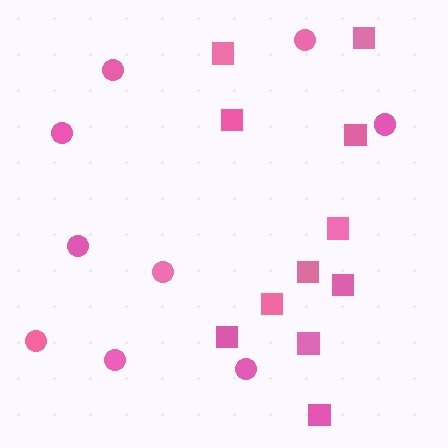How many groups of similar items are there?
There are 2 groups: one group of circles (9) and one group of squares (11).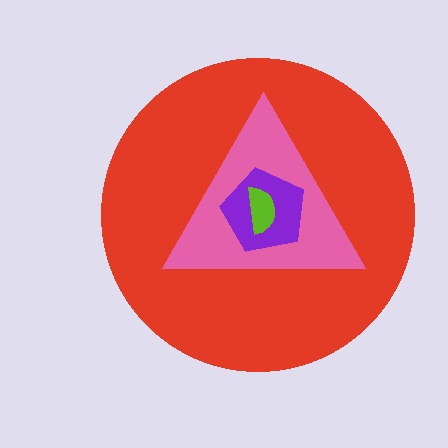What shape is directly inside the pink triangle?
The purple pentagon.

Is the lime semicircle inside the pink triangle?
Yes.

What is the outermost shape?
The red circle.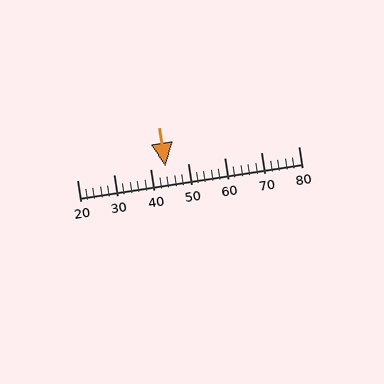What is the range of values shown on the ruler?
The ruler shows values from 20 to 80.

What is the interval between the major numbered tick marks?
The major tick marks are spaced 10 units apart.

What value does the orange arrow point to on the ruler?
The orange arrow points to approximately 44.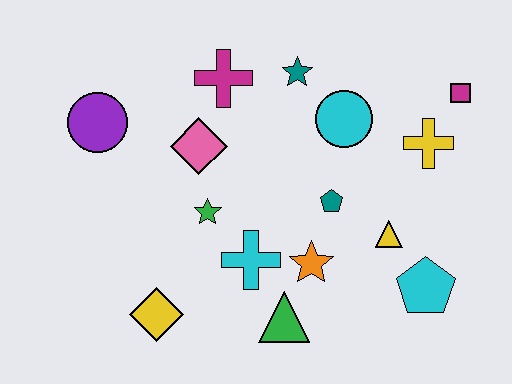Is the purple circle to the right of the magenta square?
No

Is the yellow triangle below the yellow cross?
Yes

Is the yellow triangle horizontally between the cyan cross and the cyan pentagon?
Yes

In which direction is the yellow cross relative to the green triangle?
The yellow cross is above the green triangle.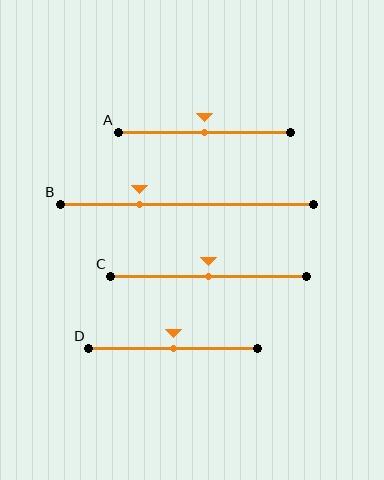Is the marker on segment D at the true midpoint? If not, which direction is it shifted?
Yes, the marker on segment D is at the true midpoint.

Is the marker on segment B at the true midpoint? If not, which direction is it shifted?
No, the marker on segment B is shifted to the left by about 19% of the segment length.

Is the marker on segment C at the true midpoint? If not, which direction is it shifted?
Yes, the marker on segment C is at the true midpoint.